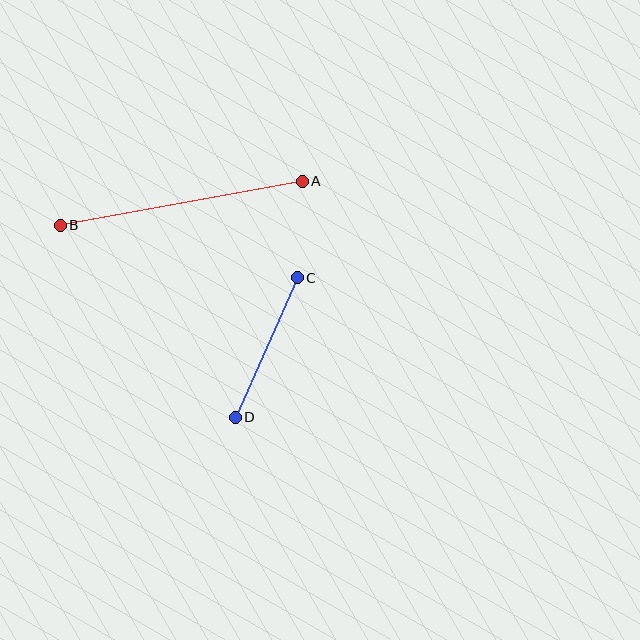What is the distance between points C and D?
The distance is approximately 152 pixels.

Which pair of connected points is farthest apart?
Points A and B are farthest apart.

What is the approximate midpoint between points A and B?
The midpoint is at approximately (181, 203) pixels.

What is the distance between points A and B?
The distance is approximately 246 pixels.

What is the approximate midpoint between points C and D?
The midpoint is at approximately (266, 347) pixels.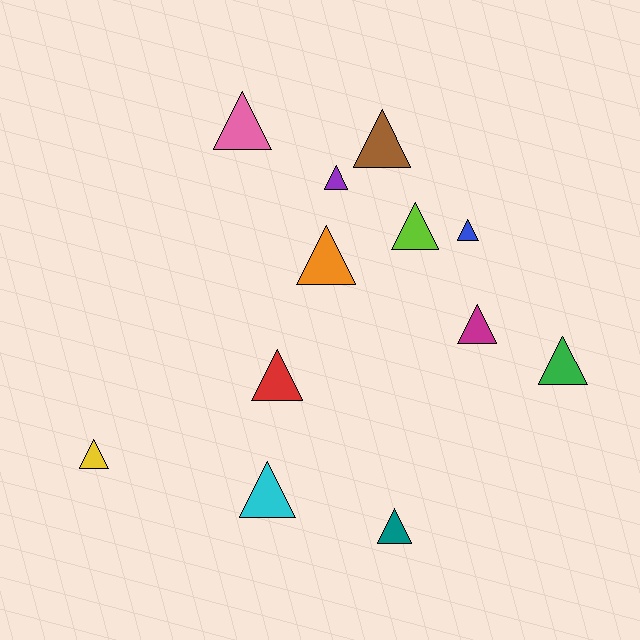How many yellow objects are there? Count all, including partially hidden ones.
There is 1 yellow object.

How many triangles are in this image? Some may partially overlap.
There are 12 triangles.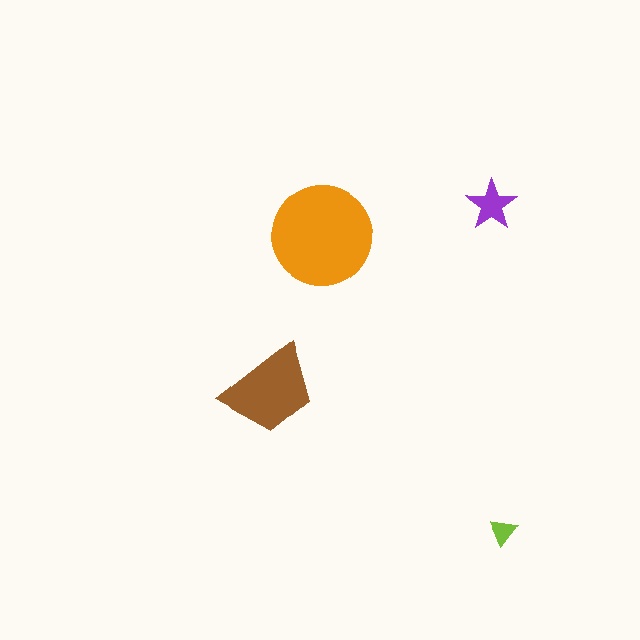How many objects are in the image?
There are 4 objects in the image.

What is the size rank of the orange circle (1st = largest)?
1st.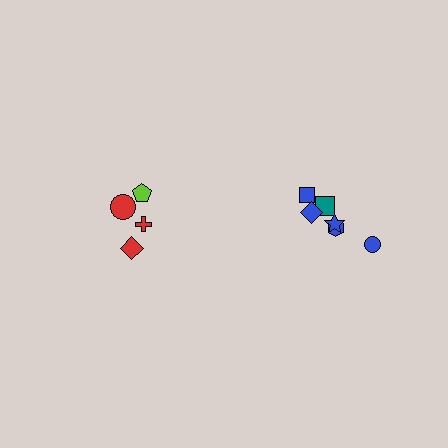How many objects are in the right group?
There are 6 objects.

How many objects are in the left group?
There are 4 objects.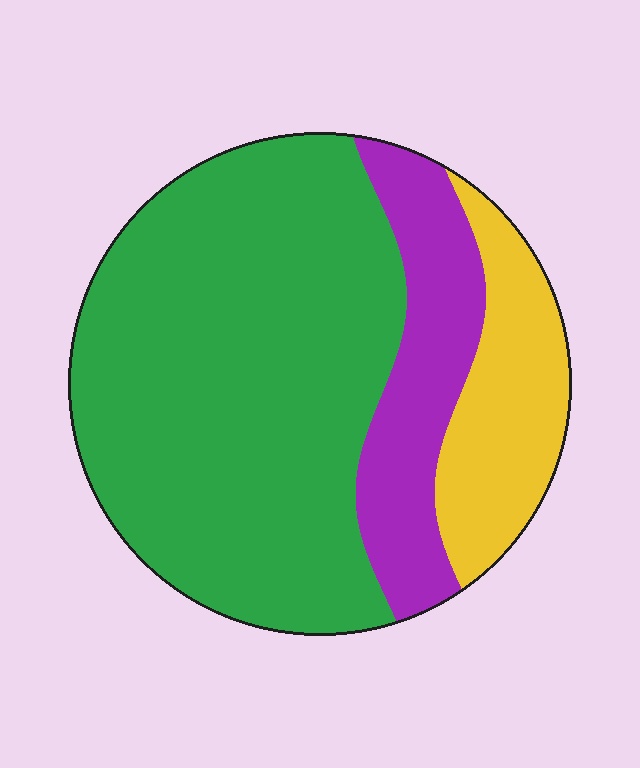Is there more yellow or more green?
Green.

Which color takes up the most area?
Green, at roughly 65%.